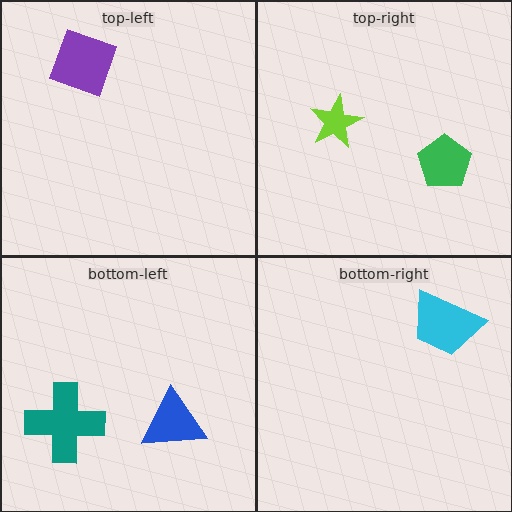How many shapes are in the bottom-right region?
1.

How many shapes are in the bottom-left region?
2.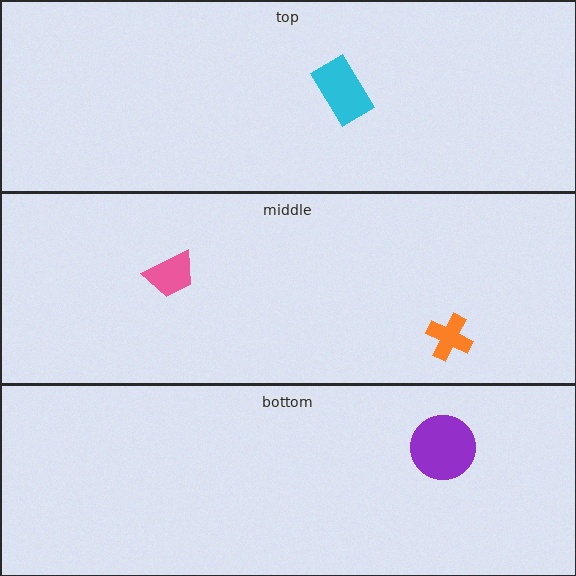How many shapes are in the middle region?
2.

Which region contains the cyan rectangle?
The top region.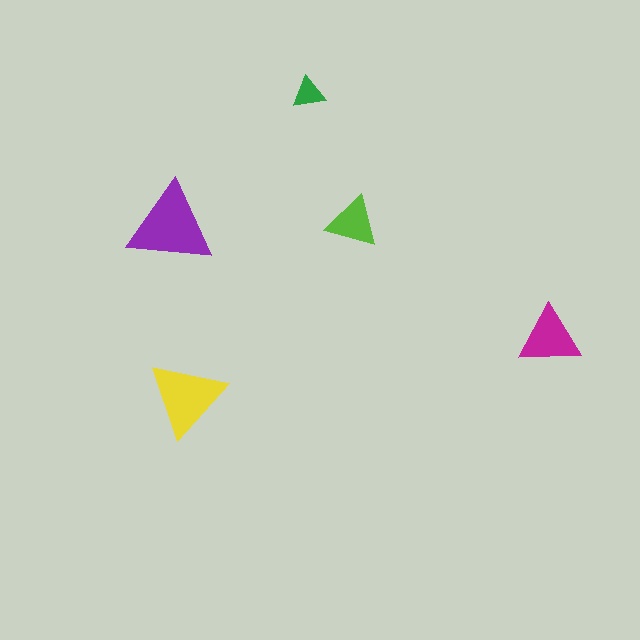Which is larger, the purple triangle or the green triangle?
The purple one.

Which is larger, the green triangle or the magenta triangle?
The magenta one.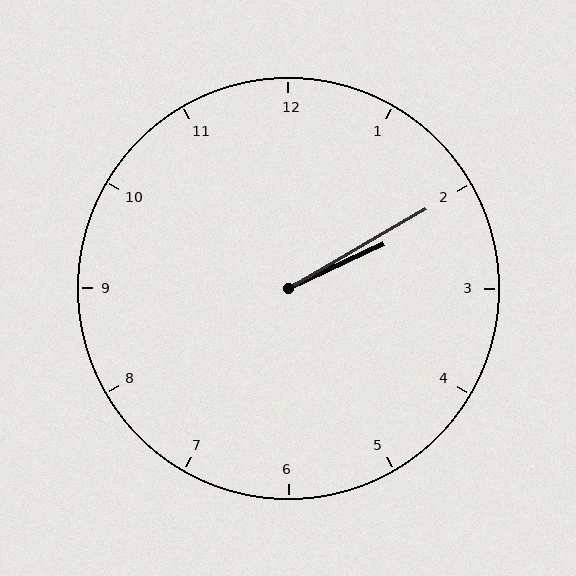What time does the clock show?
2:10.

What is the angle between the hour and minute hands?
Approximately 5 degrees.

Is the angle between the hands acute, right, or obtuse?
It is acute.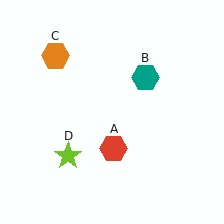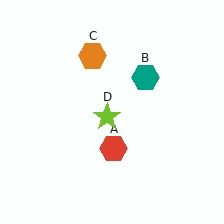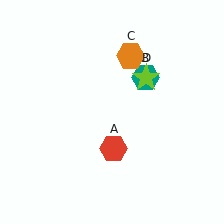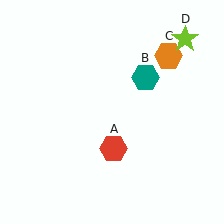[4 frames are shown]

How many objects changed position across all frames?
2 objects changed position: orange hexagon (object C), lime star (object D).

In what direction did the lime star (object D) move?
The lime star (object D) moved up and to the right.